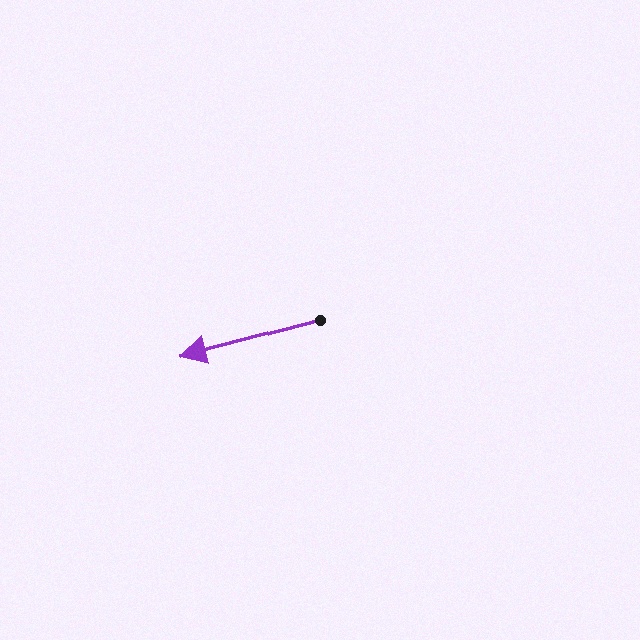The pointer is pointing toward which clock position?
Roughly 9 o'clock.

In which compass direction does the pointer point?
West.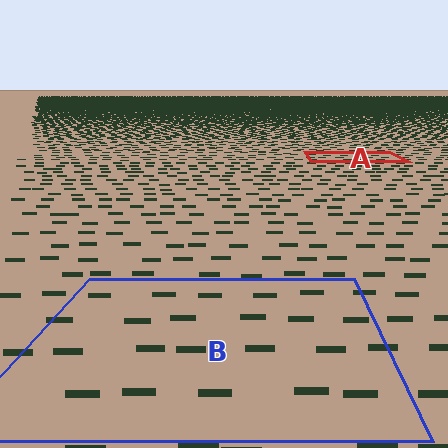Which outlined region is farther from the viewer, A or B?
Region A is farther from the viewer — the texture elements inside it appear smaller and more densely packed.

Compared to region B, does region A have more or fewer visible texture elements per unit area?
Region A has more texture elements per unit area — they are packed more densely because it is farther away.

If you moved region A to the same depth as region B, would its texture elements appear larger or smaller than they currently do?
They would appear larger. At a closer depth, the same texture elements are projected at a bigger on-screen size.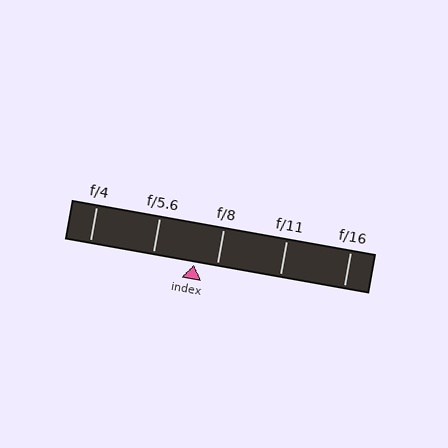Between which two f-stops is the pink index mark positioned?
The index mark is between f/5.6 and f/8.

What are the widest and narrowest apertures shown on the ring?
The widest aperture shown is f/4 and the narrowest is f/16.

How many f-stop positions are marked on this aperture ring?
There are 5 f-stop positions marked.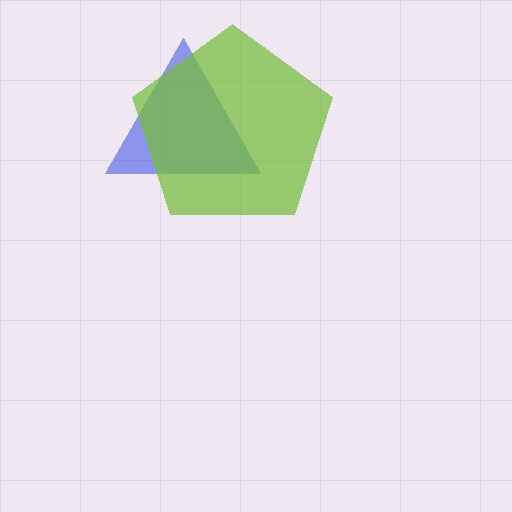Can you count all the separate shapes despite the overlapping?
Yes, there are 2 separate shapes.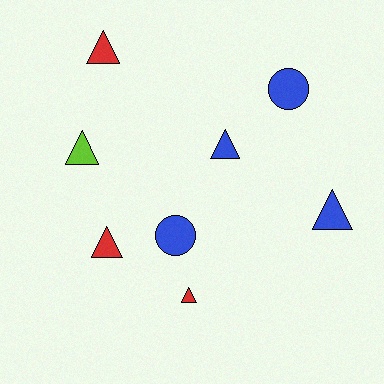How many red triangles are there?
There are 3 red triangles.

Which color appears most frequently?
Blue, with 4 objects.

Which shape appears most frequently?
Triangle, with 6 objects.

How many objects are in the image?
There are 8 objects.